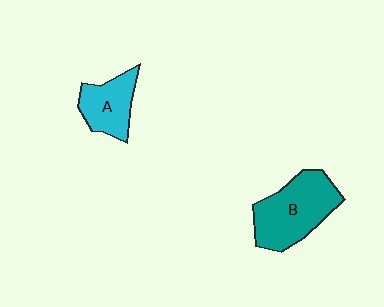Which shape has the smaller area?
Shape A (cyan).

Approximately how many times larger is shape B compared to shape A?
Approximately 1.6 times.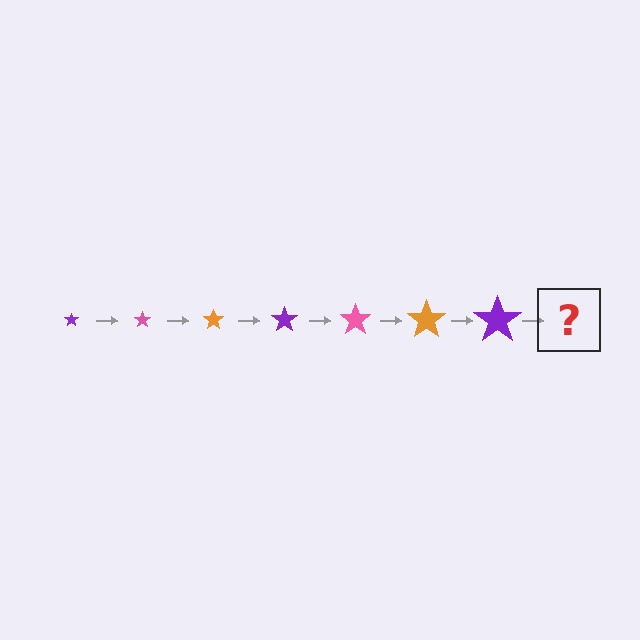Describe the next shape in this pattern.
It should be a pink star, larger than the previous one.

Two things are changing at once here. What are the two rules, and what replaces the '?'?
The two rules are that the star grows larger each step and the color cycles through purple, pink, and orange. The '?' should be a pink star, larger than the previous one.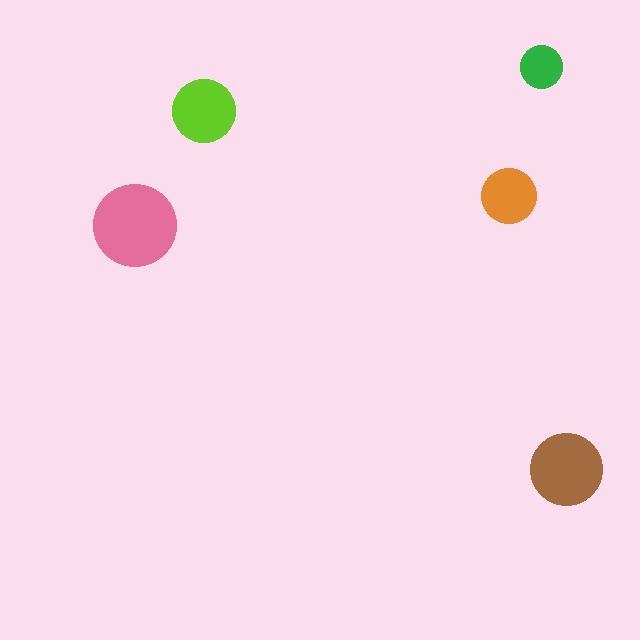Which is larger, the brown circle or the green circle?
The brown one.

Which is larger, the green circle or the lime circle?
The lime one.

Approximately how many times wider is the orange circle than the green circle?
About 1.5 times wider.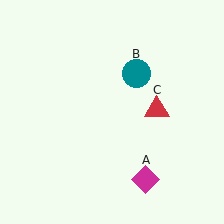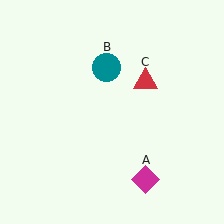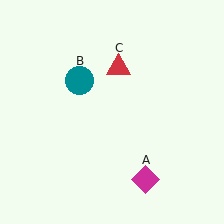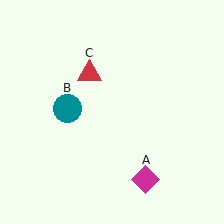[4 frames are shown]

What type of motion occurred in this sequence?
The teal circle (object B), red triangle (object C) rotated counterclockwise around the center of the scene.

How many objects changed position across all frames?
2 objects changed position: teal circle (object B), red triangle (object C).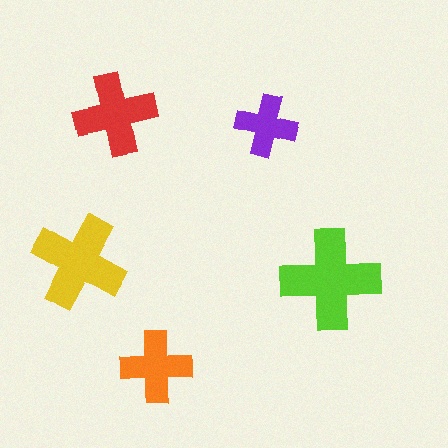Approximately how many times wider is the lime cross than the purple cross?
About 1.5 times wider.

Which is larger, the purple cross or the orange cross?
The orange one.